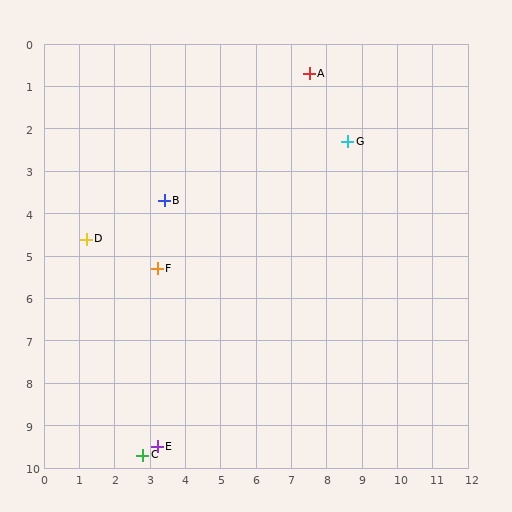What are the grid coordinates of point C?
Point C is at approximately (2.8, 9.7).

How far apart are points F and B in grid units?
Points F and B are about 1.6 grid units apart.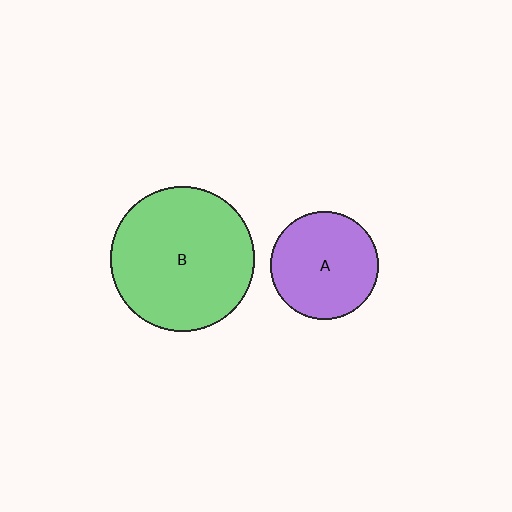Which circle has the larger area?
Circle B (green).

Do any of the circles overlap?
No, none of the circles overlap.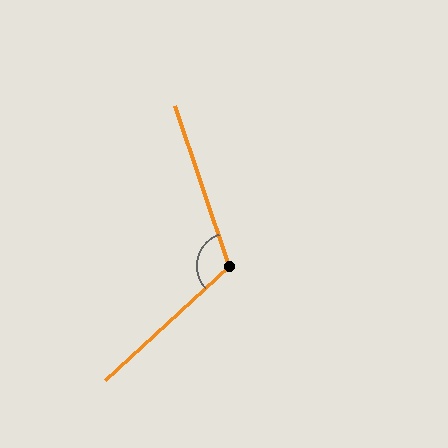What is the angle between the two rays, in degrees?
Approximately 114 degrees.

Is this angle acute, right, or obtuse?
It is obtuse.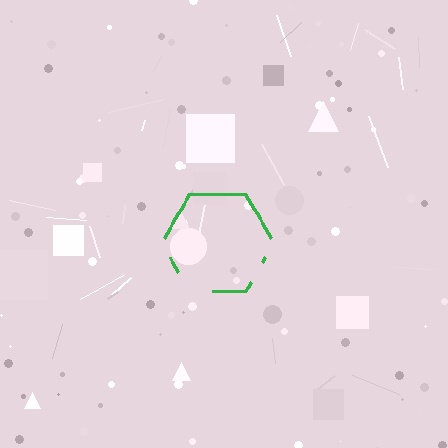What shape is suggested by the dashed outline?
The dashed outline suggests a hexagon.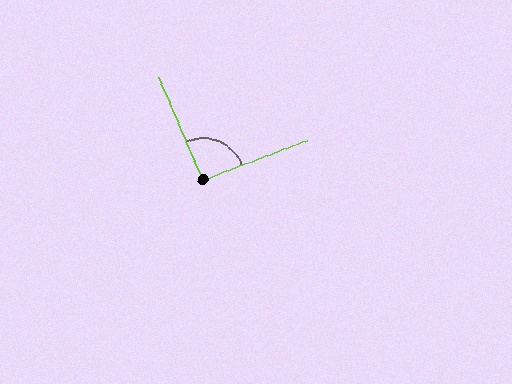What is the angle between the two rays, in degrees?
Approximately 93 degrees.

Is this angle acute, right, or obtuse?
It is approximately a right angle.